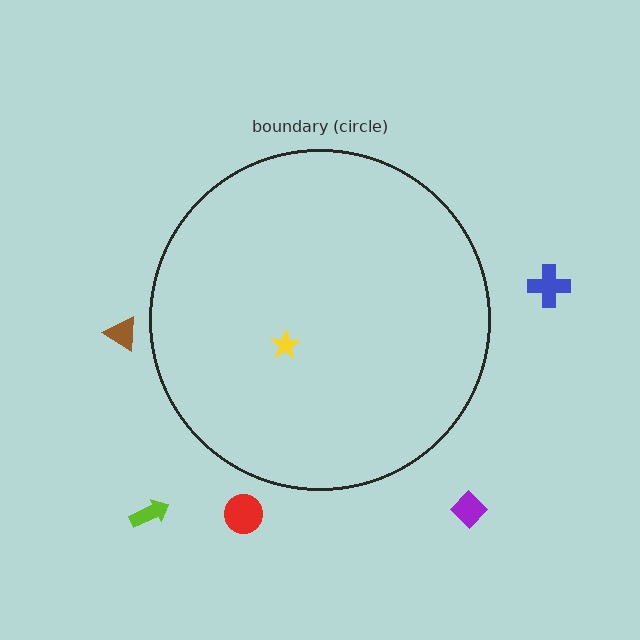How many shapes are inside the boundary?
1 inside, 5 outside.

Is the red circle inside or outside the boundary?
Outside.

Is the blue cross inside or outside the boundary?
Outside.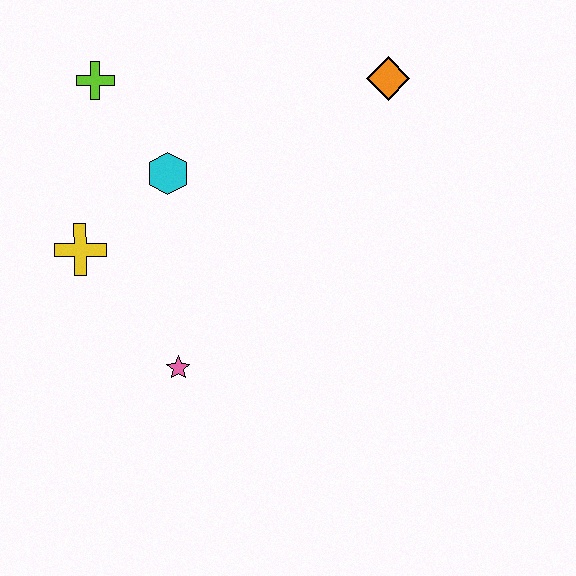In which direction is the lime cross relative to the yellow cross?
The lime cross is above the yellow cross.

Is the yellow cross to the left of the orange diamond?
Yes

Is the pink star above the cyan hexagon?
No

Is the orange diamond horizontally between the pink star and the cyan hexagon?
No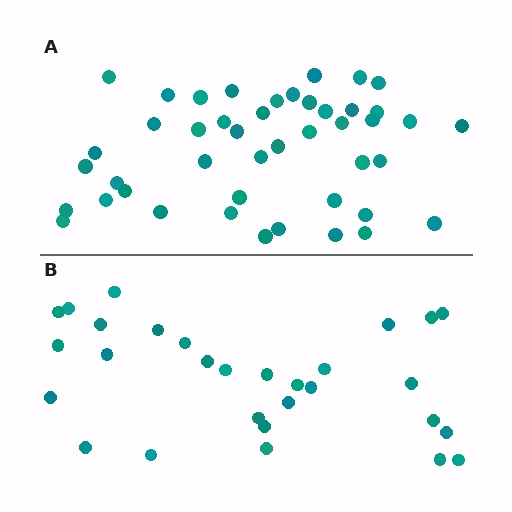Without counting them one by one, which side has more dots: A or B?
Region A (the top region) has more dots.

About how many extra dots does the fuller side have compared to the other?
Region A has approximately 15 more dots than region B.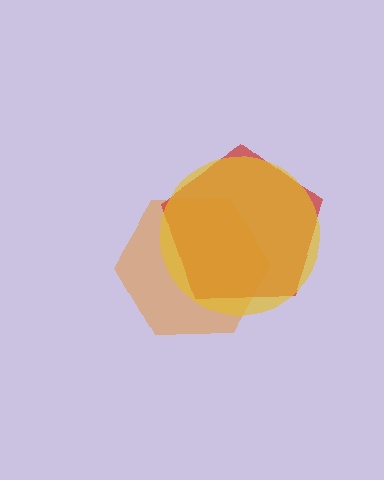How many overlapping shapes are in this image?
There are 3 overlapping shapes in the image.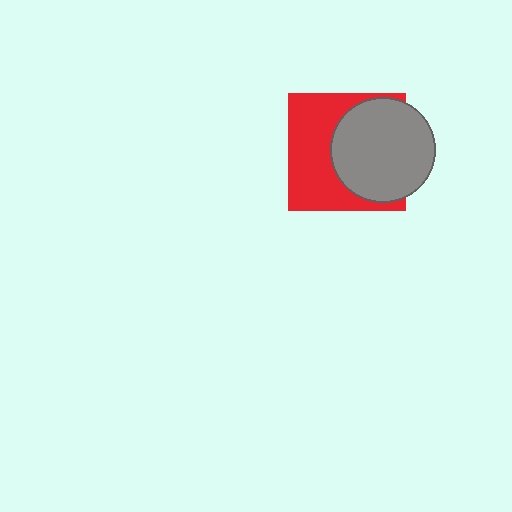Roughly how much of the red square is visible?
About half of it is visible (roughly 52%).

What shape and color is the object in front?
The object in front is a gray circle.